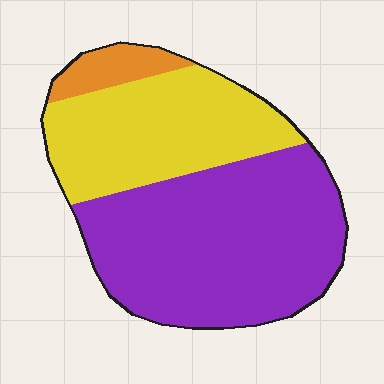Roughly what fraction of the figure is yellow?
Yellow covers about 35% of the figure.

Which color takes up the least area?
Orange, at roughly 5%.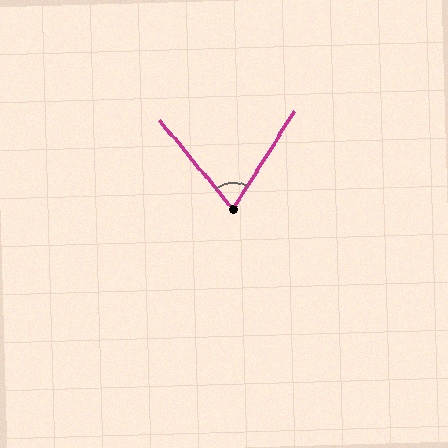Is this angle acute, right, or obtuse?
It is acute.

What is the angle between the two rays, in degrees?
Approximately 71 degrees.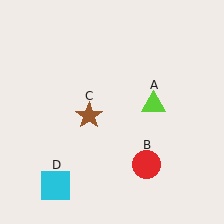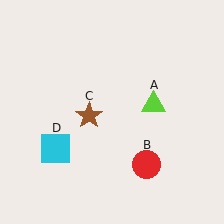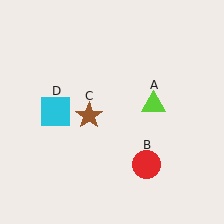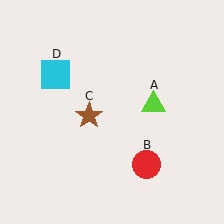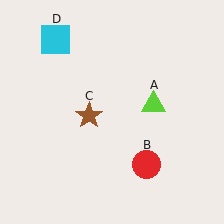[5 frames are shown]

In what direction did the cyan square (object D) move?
The cyan square (object D) moved up.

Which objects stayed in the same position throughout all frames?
Lime triangle (object A) and red circle (object B) and brown star (object C) remained stationary.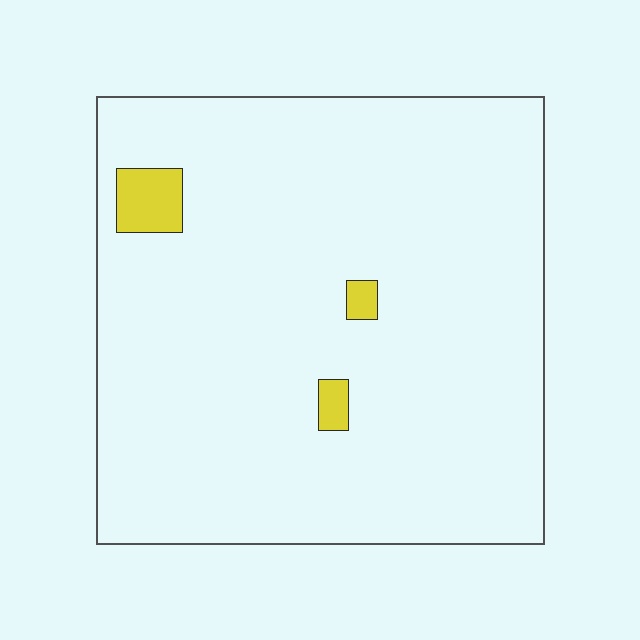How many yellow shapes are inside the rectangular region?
3.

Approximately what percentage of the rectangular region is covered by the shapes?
Approximately 5%.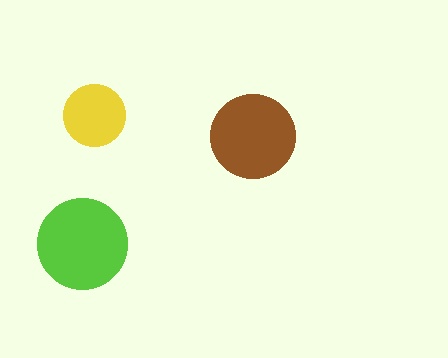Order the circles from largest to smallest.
the lime one, the brown one, the yellow one.